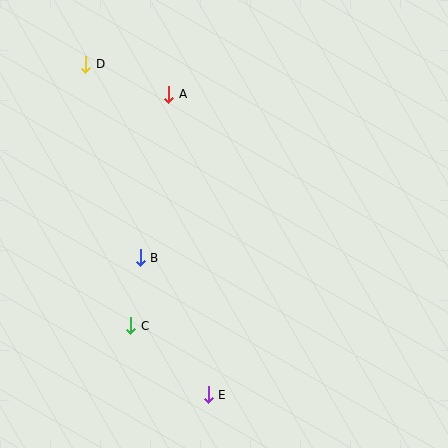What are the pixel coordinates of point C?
Point C is at (131, 326).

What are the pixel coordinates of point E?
Point E is at (208, 395).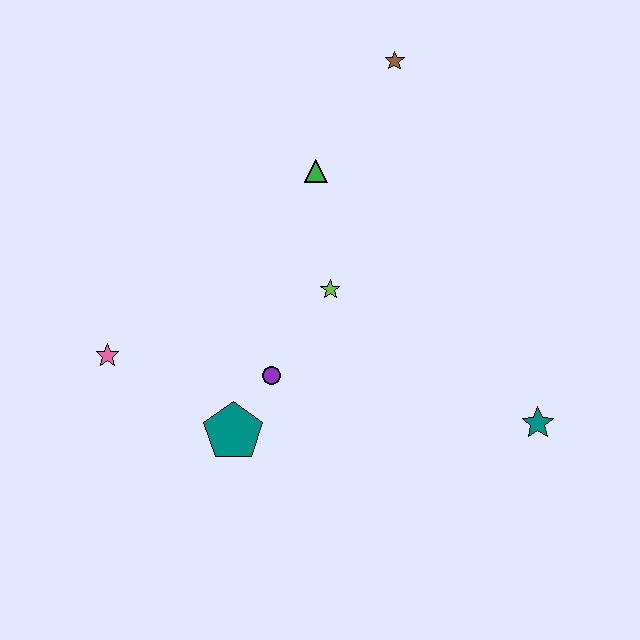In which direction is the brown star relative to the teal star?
The brown star is above the teal star.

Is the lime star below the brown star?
Yes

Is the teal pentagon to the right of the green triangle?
No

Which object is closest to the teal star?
The lime star is closest to the teal star.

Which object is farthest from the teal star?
The pink star is farthest from the teal star.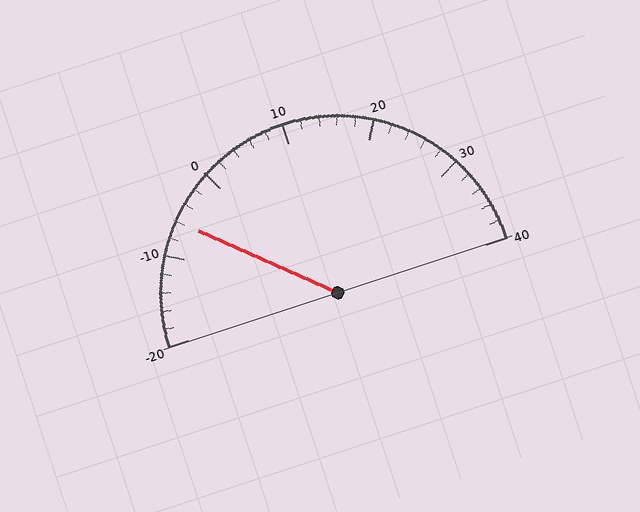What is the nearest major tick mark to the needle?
The nearest major tick mark is -10.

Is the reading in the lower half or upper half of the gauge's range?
The reading is in the lower half of the range (-20 to 40).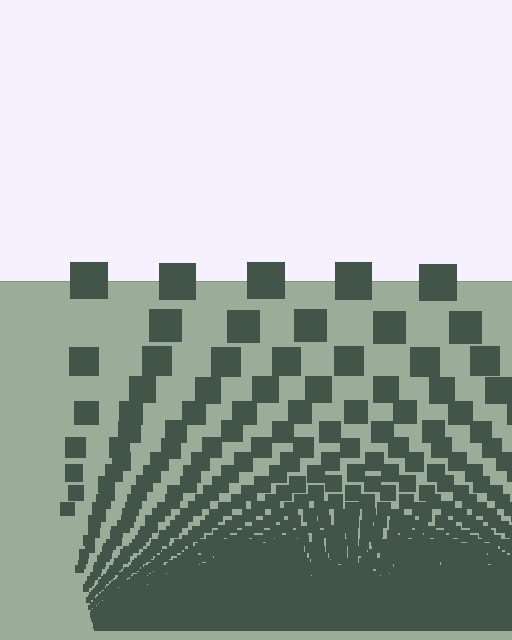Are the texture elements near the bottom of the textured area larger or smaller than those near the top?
Smaller. The gradient is inverted — elements near the bottom are smaller and denser.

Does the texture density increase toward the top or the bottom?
Density increases toward the bottom.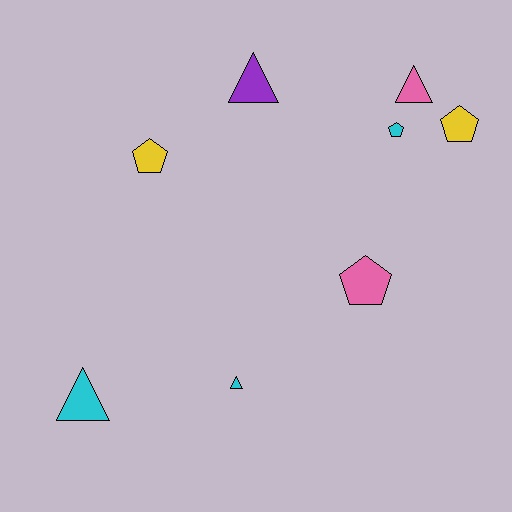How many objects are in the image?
There are 8 objects.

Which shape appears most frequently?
Triangle, with 4 objects.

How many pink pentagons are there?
There is 1 pink pentagon.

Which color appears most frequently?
Cyan, with 3 objects.